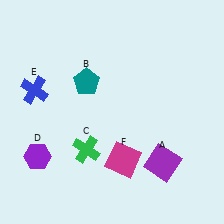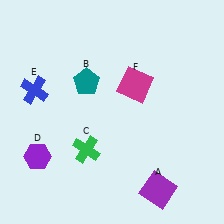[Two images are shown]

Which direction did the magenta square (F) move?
The magenta square (F) moved up.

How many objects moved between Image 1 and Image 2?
2 objects moved between the two images.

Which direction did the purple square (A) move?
The purple square (A) moved down.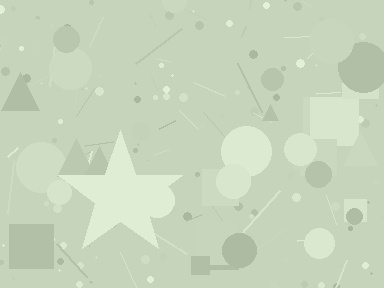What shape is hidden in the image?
A star is hidden in the image.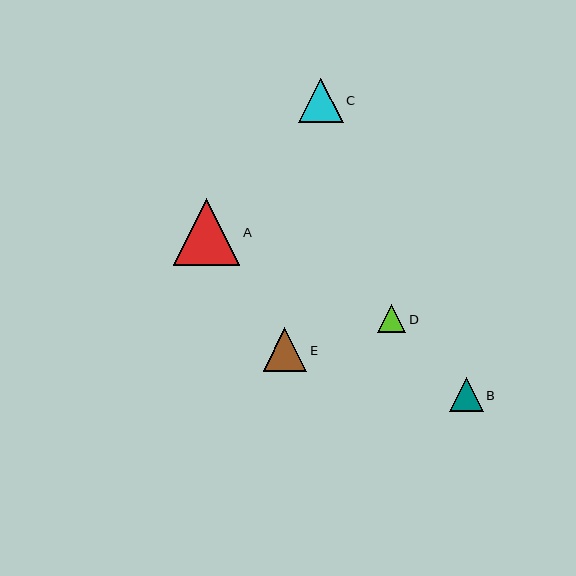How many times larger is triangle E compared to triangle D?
Triangle E is approximately 1.5 times the size of triangle D.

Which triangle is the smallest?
Triangle D is the smallest with a size of approximately 29 pixels.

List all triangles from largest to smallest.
From largest to smallest: A, C, E, B, D.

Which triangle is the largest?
Triangle A is the largest with a size of approximately 67 pixels.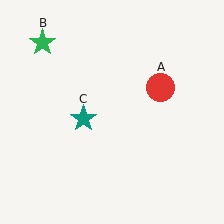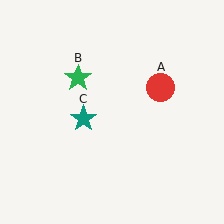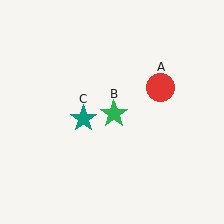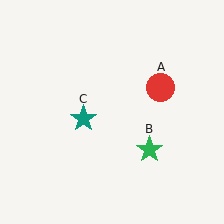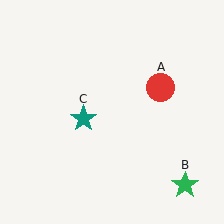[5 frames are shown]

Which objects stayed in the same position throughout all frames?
Red circle (object A) and teal star (object C) remained stationary.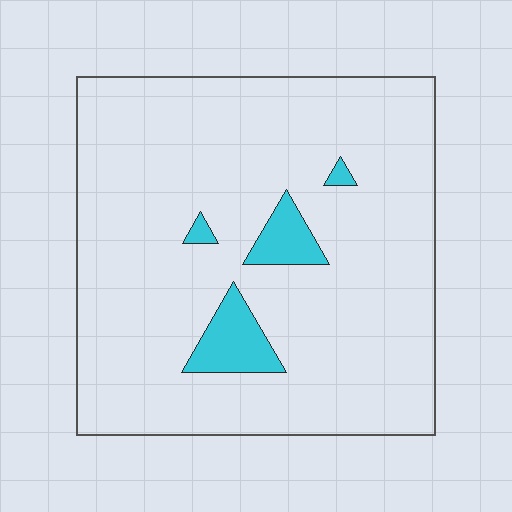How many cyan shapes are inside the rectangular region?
4.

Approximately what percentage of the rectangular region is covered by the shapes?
Approximately 5%.